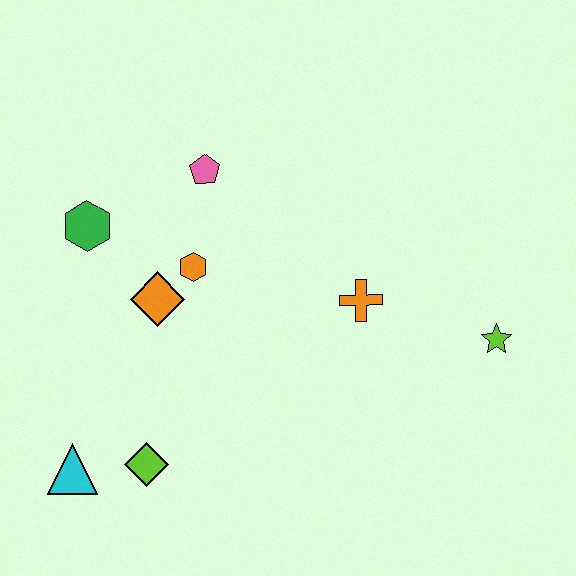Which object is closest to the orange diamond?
The orange hexagon is closest to the orange diamond.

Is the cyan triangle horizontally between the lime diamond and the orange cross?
No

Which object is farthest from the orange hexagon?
The lime star is farthest from the orange hexagon.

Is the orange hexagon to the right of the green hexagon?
Yes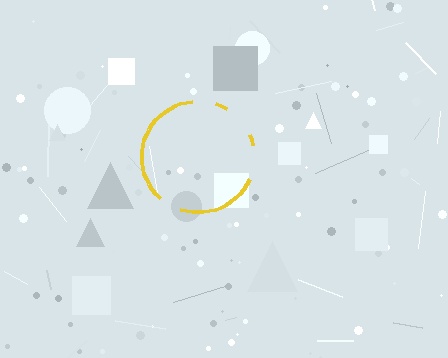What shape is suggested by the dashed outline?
The dashed outline suggests a circle.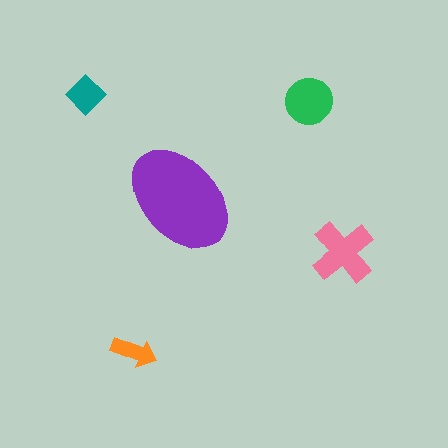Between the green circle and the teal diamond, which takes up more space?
The green circle.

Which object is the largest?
The purple ellipse.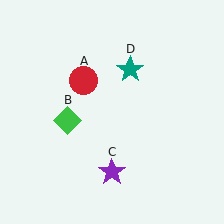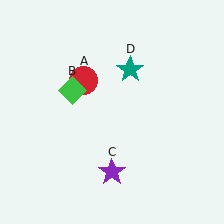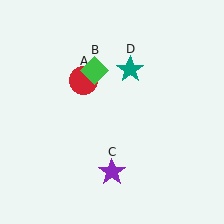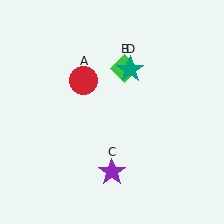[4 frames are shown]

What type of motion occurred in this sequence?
The green diamond (object B) rotated clockwise around the center of the scene.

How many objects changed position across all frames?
1 object changed position: green diamond (object B).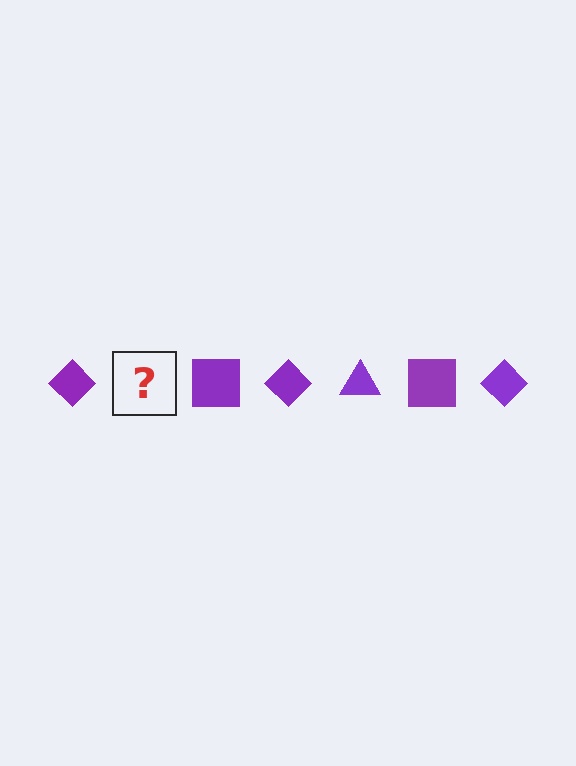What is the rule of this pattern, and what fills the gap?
The rule is that the pattern cycles through diamond, triangle, square shapes in purple. The gap should be filled with a purple triangle.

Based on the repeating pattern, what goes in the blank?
The blank should be a purple triangle.